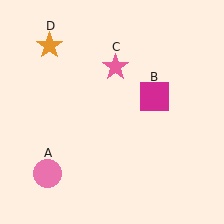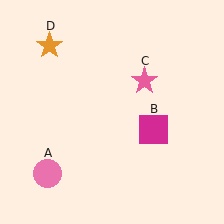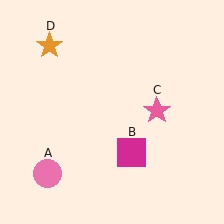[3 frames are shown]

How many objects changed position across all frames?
2 objects changed position: magenta square (object B), pink star (object C).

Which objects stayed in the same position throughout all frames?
Pink circle (object A) and orange star (object D) remained stationary.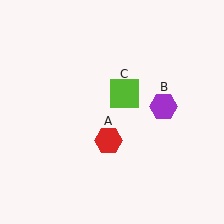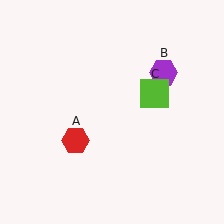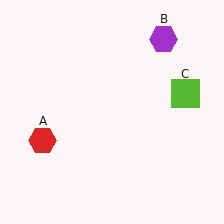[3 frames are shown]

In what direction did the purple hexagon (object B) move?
The purple hexagon (object B) moved up.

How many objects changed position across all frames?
3 objects changed position: red hexagon (object A), purple hexagon (object B), lime square (object C).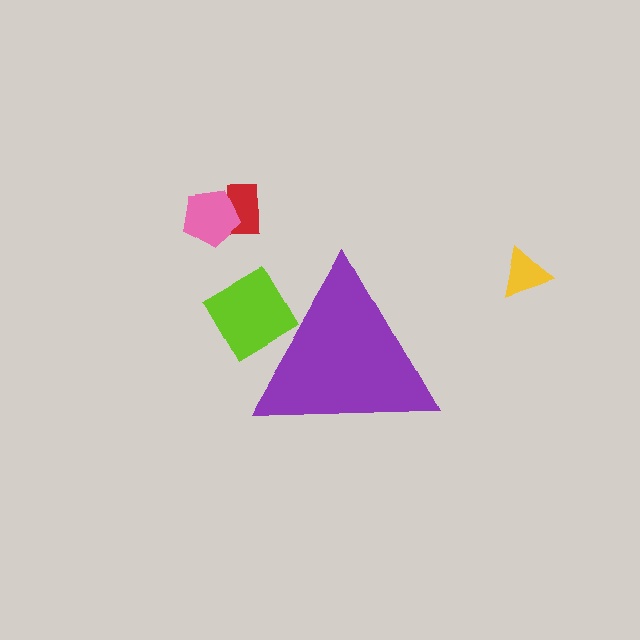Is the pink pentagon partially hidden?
No, the pink pentagon is fully visible.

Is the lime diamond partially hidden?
Yes, the lime diamond is partially hidden behind the purple triangle.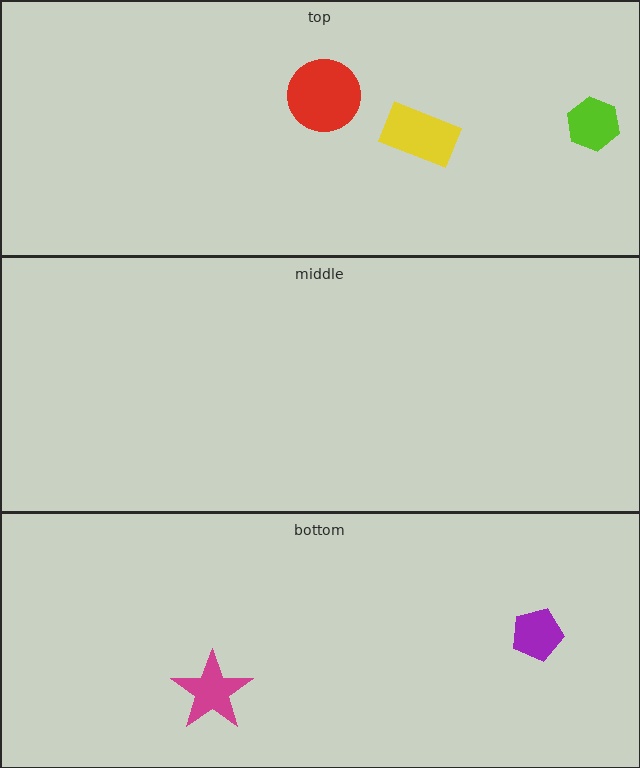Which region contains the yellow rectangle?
The top region.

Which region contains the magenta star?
The bottom region.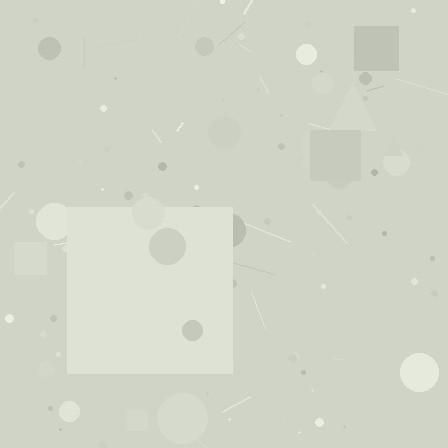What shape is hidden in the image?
A square is hidden in the image.